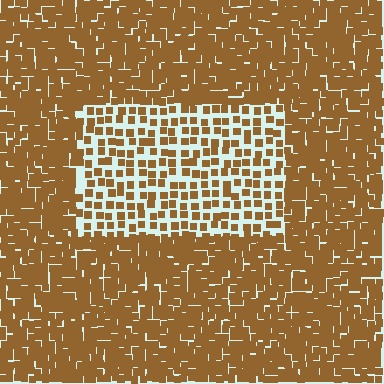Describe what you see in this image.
The image contains small brown elements arranged at two different densities. A rectangle-shaped region is visible where the elements are less densely packed than the surrounding area.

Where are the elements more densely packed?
The elements are more densely packed outside the rectangle boundary.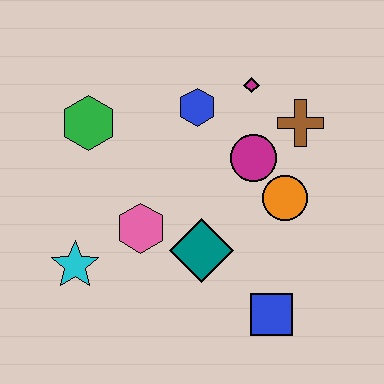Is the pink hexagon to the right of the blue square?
No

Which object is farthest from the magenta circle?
The cyan star is farthest from the magenta circle.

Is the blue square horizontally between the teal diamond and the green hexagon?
No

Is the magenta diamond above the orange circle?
Yes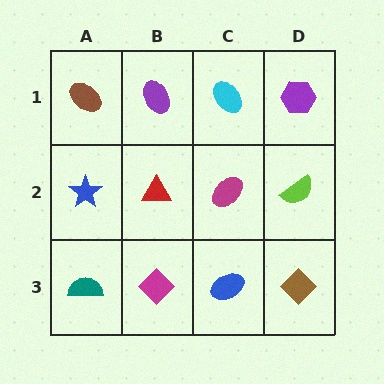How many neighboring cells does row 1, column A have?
2.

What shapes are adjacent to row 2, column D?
A purple hexagon (row 1, column D), a brown diamond (row 3, column D), a magenta ellipse (row 2, column C).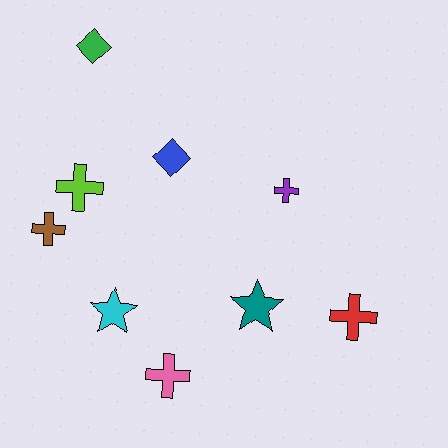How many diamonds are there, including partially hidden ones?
There are 2 diamonds.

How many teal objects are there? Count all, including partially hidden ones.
There is 1 teal object.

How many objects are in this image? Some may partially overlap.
There are 9 objects.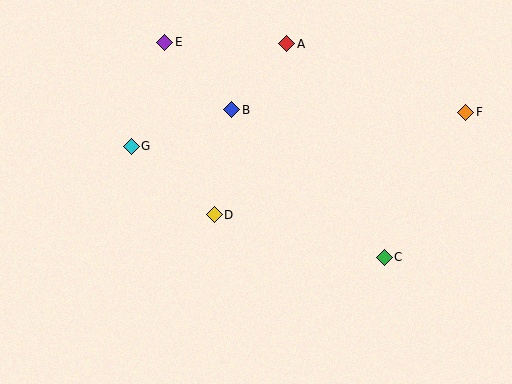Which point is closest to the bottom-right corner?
Point C is closest to the bottom-right corner.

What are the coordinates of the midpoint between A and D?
The midpoint between A and D is at (250, 129).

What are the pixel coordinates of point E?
Point E is at (165, 42).